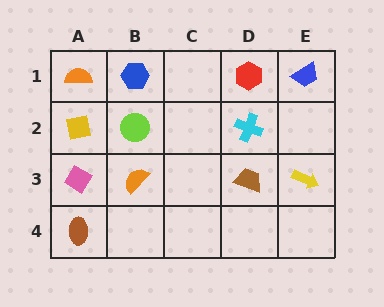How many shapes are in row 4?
1 shape.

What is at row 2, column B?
A lime circle.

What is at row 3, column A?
A pink diamond.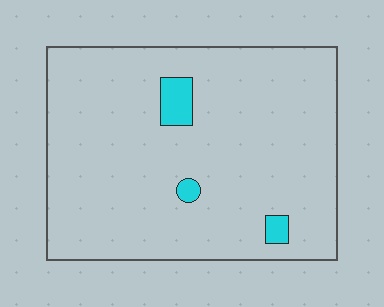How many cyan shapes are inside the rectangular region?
3.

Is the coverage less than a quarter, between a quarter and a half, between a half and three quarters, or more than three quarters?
Less than a quarter.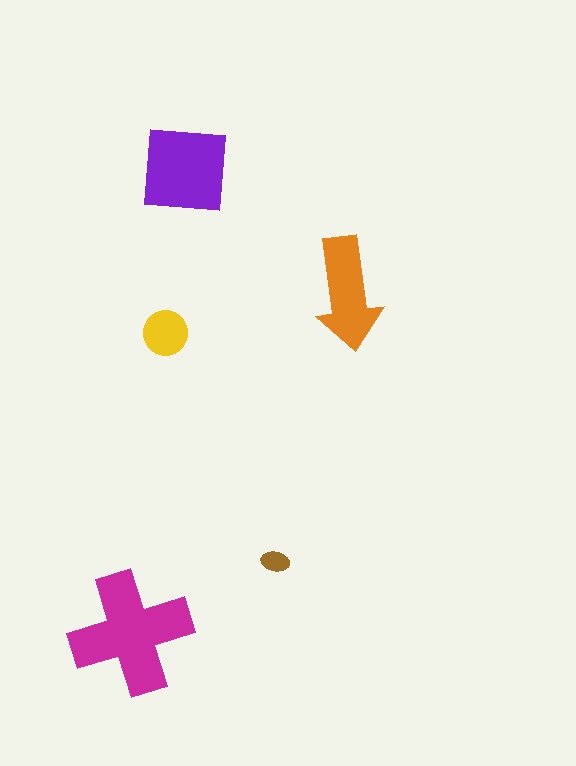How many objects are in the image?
There are 5 objects in the image.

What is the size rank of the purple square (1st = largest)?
2nd.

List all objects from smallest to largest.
The brown ellipse, the yellow circle, the orange arrow, the purple square, the magenta cross.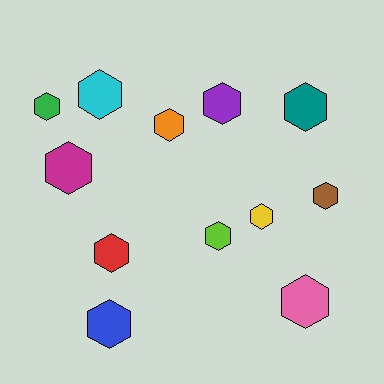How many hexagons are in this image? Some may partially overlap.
There are 12 hexagons.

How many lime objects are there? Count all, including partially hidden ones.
There is 1 lime object.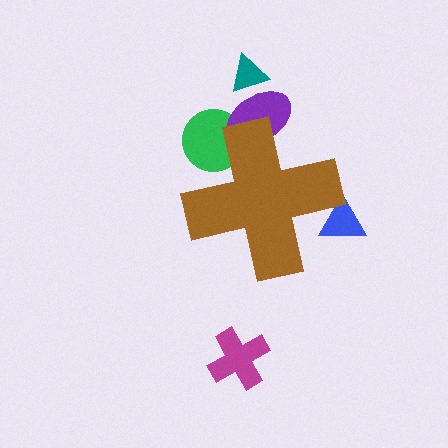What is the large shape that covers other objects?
A brown cross.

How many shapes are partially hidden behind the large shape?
3 shapes are partially hidden.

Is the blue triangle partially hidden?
Yes, the blue triangle is partially hidden behind the brown cross.